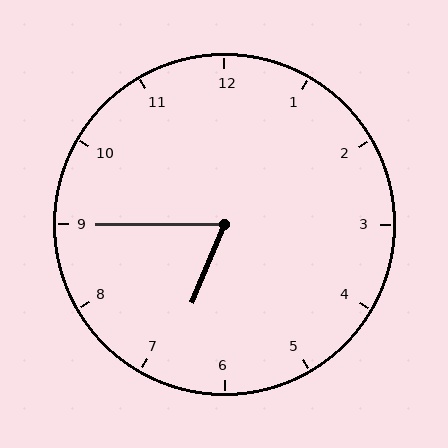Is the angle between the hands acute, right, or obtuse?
It is acute.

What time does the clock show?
6:45.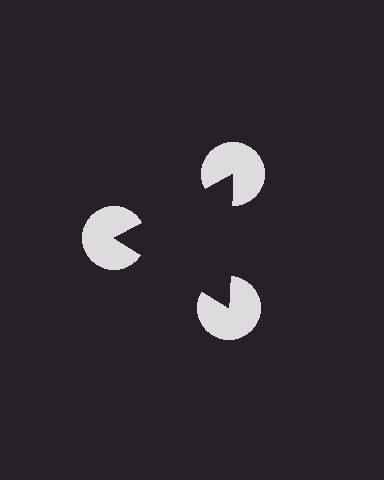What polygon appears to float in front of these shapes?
An illusory triangle — its edges are inferred from the aligned wedge cuts in the pac-man discs, not physically drawn.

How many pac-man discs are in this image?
There are 3 — one at each vertex of the illusory triangle.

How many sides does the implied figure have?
3 sides.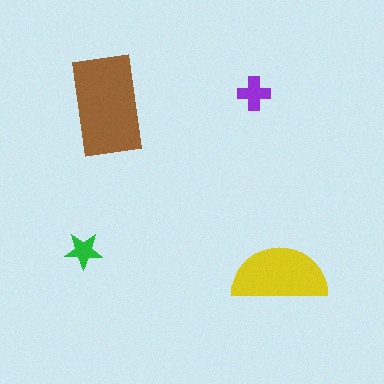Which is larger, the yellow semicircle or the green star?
The yellow semicircle.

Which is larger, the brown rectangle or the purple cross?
The brown rectangle.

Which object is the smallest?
The green star.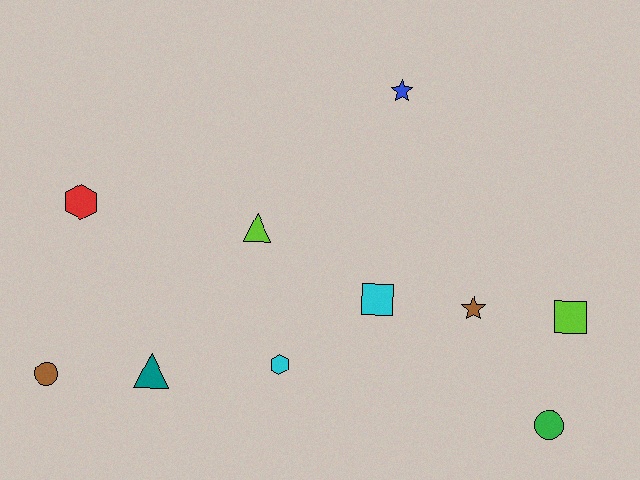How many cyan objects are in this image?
There are 2 cyan objects.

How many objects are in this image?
There are 10 objects.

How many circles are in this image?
There are 2 circles.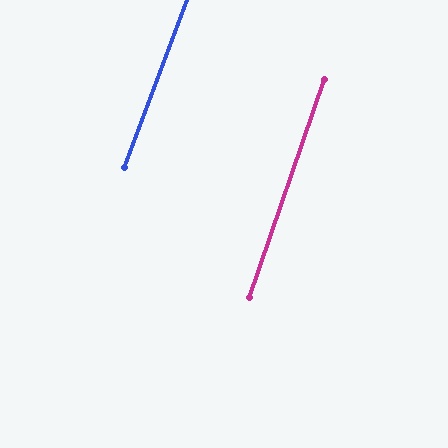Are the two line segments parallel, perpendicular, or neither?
Parallel — their directions differ by only 1.5°.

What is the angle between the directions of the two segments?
Approximately 1 degree.